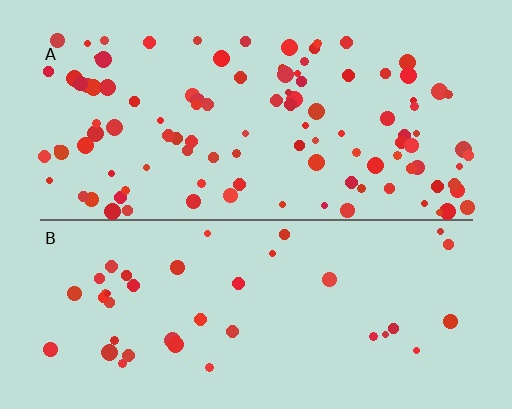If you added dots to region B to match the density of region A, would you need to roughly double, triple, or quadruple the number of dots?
Approximately triple.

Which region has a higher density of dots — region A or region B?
A (the top).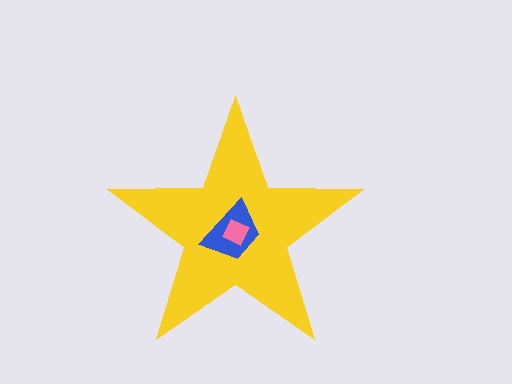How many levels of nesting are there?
3.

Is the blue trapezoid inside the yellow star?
Yes.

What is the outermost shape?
The yellow star.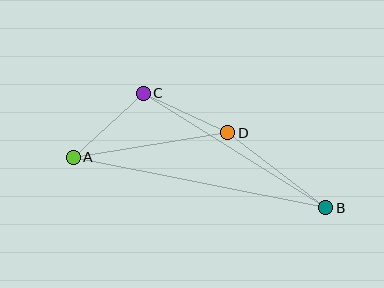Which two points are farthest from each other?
Points A and B are farthest from each other.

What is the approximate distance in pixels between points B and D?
The distance between B and D is approximately 123 pixels.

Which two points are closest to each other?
Points C and D are closest to each other.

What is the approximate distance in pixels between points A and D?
The distance between A and D is approximately 157 pixels.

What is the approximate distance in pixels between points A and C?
The distance between A and C is approximately 95 pixels.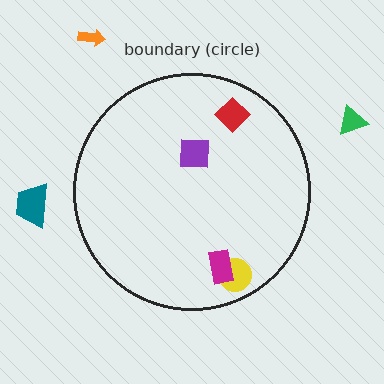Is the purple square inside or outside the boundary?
Inside.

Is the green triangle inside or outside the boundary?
Outside.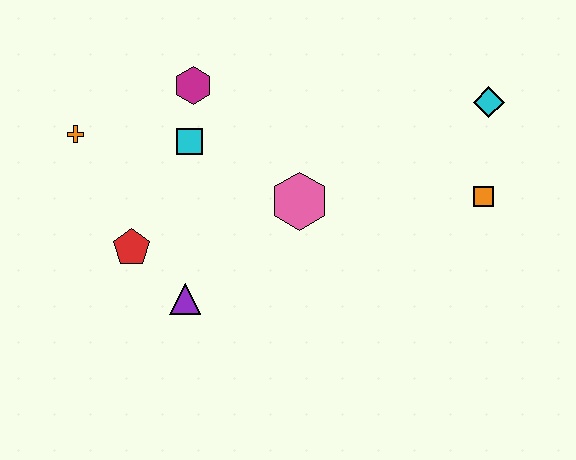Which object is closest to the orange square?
The cyan diamond is closest to the orange square.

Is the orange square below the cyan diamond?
Yes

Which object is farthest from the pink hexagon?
The orange cross is farthest from the pink hexagon.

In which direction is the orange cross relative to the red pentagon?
The orange cross is above the red pentagon.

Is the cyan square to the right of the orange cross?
Yes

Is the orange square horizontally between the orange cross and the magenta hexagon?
No